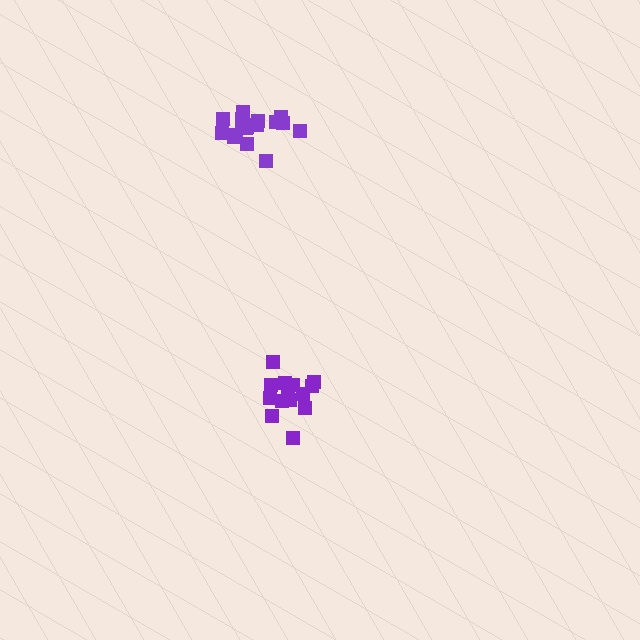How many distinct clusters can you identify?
There are 2 distinct clusters.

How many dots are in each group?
Group 1: 14 dots, Group 2: 17 dots (31 total).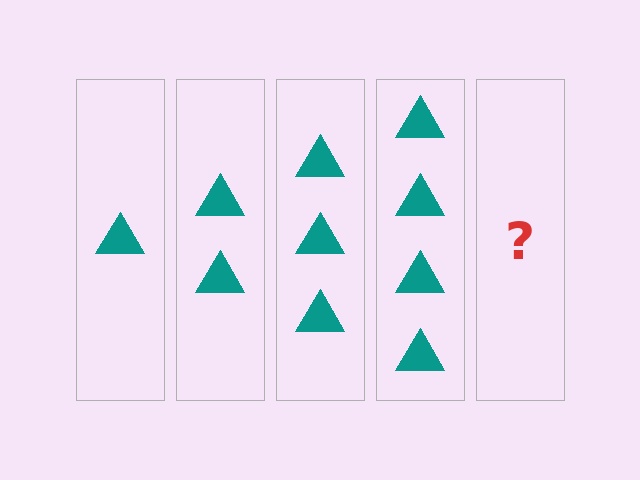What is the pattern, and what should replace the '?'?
The pattern is that each step adds one more triangle. The '?' should be 5 triangles.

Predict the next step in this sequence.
The next step is 5 triangles.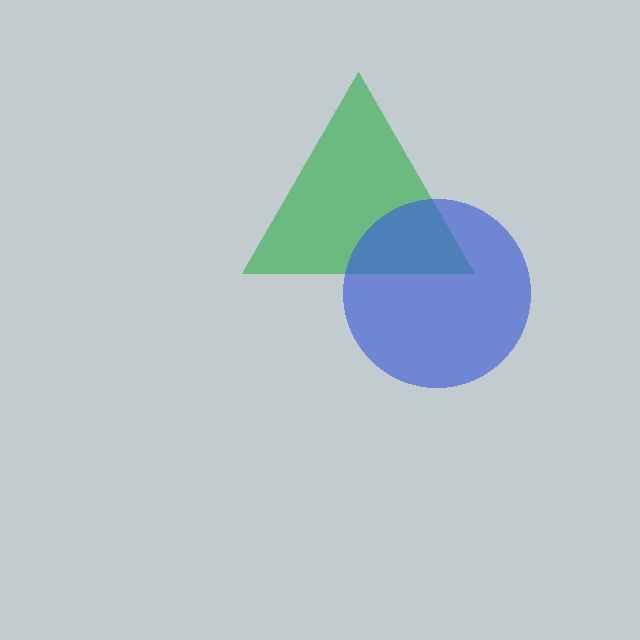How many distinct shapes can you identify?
There are 2 distinct shapes: a green triangle, a blue circle.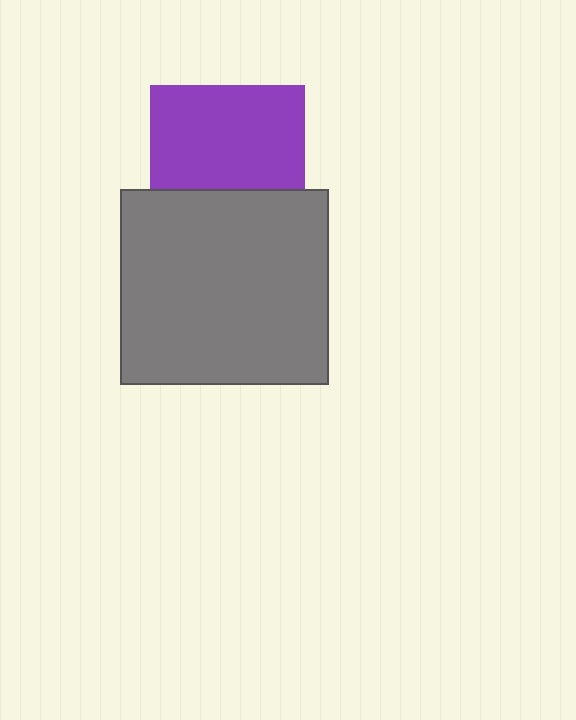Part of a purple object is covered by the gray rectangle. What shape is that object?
It is a square.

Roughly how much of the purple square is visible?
Most of it is visible (roughly 68%).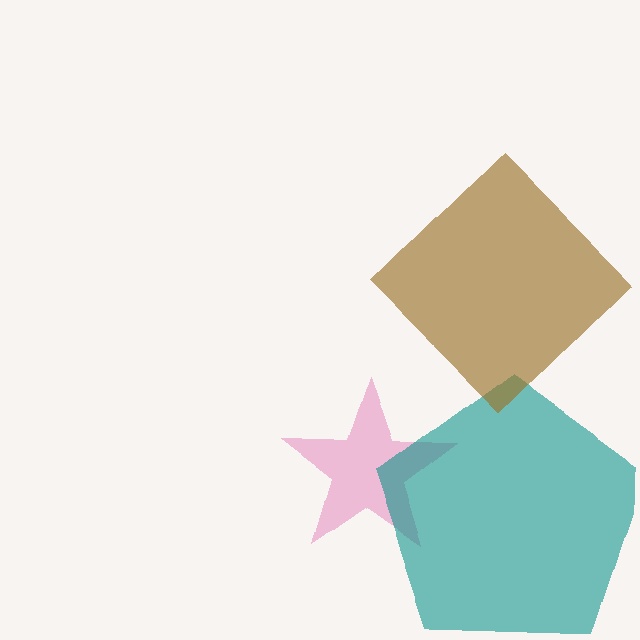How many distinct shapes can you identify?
There are 3 distinct shapes: a pink star, a teal pentagon, a brown diamond.